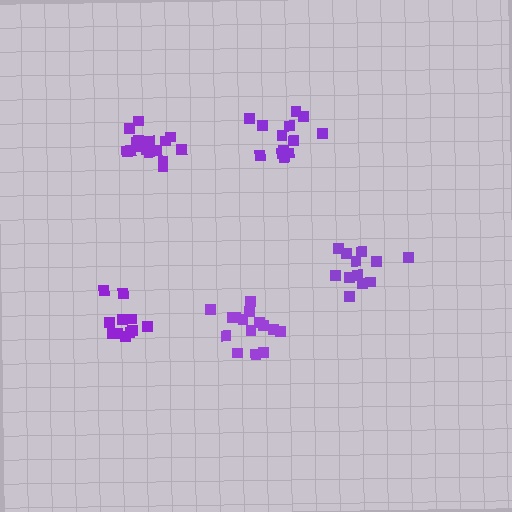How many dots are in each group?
Group 1: 16 dots, Group 2: 11 dots, Group 3: 13 dots, Group 4: 15 dots, Group 5: 12 dots (67 total).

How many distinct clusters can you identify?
There are 5 distinct clusters.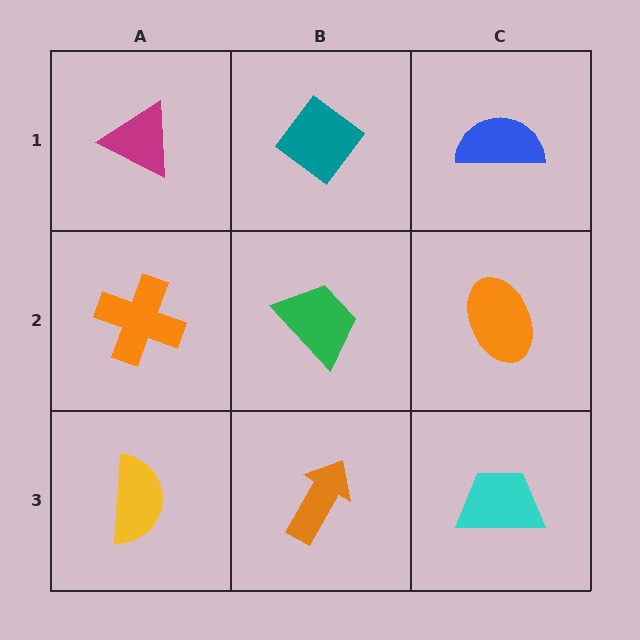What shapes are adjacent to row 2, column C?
A blue semicircle (row 1, column C), a cyan trapezoid (row 3, column C), a green trapezoid (row 2, column B).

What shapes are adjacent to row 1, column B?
A green trapezoid (row 2, column B), a magenta triangle (row 1, column A), a blue semicircle (row 1, column C).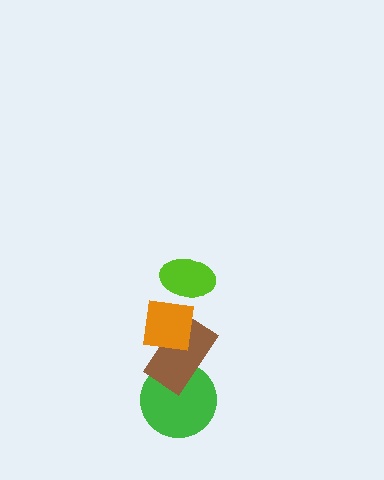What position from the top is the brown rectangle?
The brown rectangle is 3rd from the top.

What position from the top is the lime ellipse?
The lime ellipse is 1st from the top.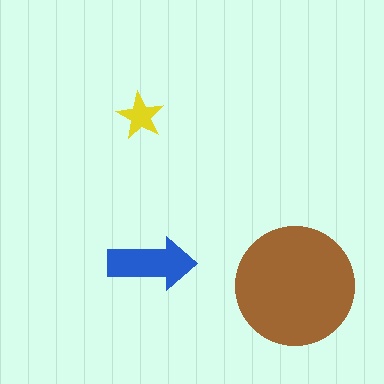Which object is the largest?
The brown circle.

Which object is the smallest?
The yellow star.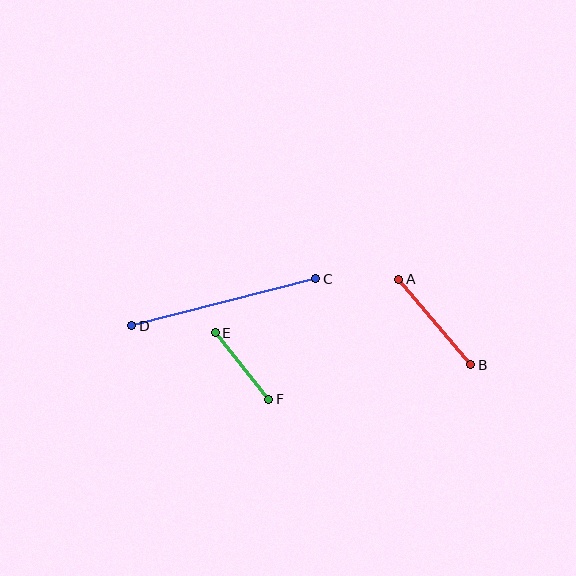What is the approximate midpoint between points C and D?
The midpoint is at approximately (224, 302) pixels.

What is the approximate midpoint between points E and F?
The midpoint is at approximately (242, 366) pixels.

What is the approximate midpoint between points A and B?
The midpoint is at approximately (435, 322) pixels.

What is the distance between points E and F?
The distance is approximately 86 pixels.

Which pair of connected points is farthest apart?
Points C and D are farthest apart.